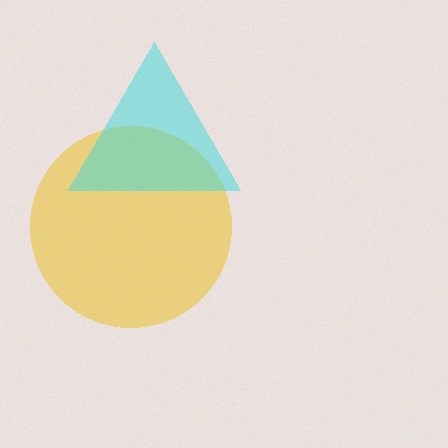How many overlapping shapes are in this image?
There are 2 overlapping shapes in the image.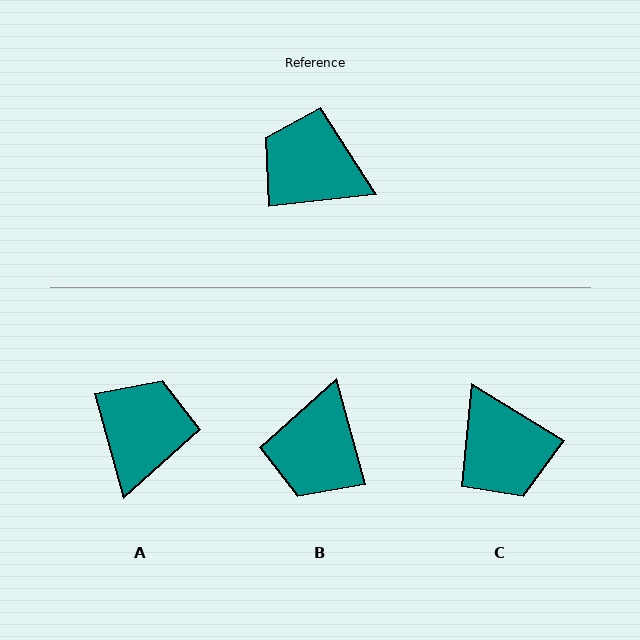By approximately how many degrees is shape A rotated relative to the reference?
Approximately 81 degrees clockwise.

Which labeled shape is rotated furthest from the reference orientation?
C, about 142 degrees away.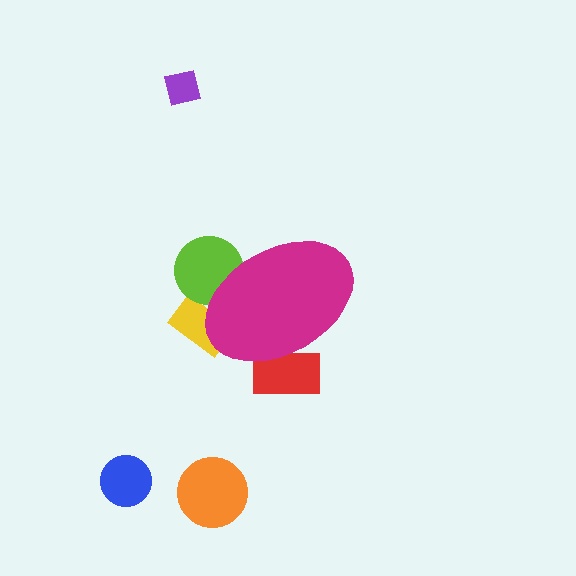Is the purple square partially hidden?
No, the purple square is fully visible.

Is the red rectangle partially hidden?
Yes, the red rectangle is partially hidden behind the magenta ellipse.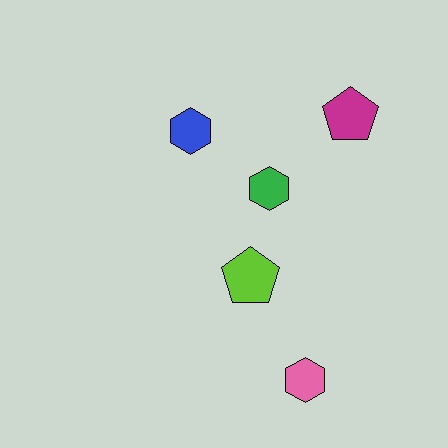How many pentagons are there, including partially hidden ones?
There are 2 pentagons.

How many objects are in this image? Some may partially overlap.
There are 5 objects.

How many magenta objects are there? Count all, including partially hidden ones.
There is 1 magenta object.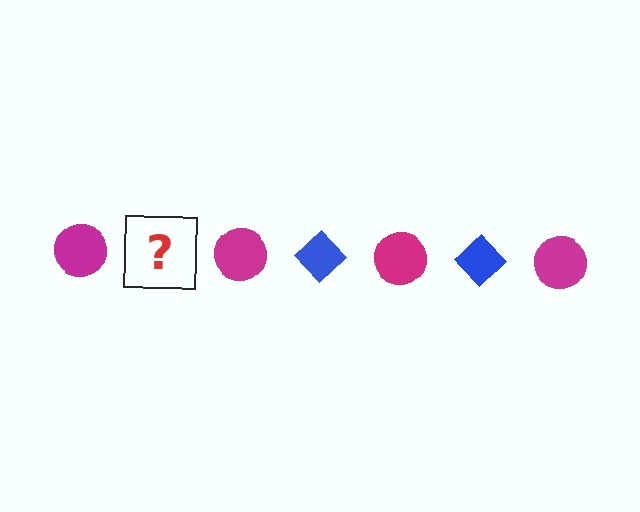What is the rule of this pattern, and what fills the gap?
The rule is that the pattern alternates between magenta circle and blue diamond. The gap should be filled with a blue diamond.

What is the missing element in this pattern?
The missing element is a blue diamond.